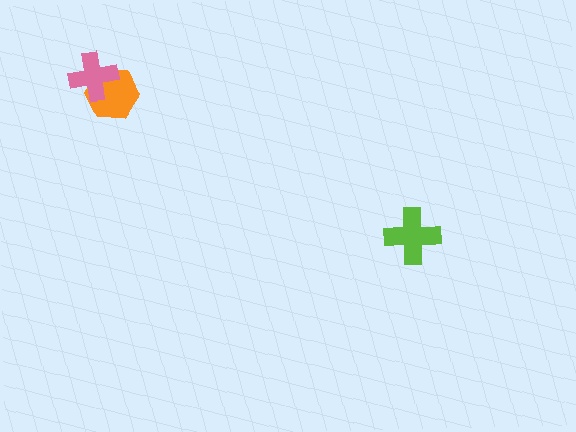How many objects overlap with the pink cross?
1 object overlaps with the pink cross.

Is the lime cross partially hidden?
No, no other shape covers it.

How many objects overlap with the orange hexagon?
1 object overlaps with the orange hexagon.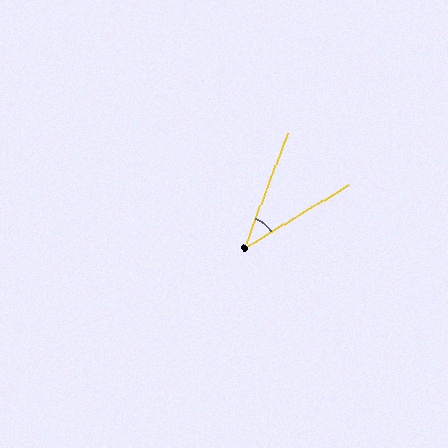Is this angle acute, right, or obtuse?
It is acute.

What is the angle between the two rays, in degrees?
Approximately 38 degrees.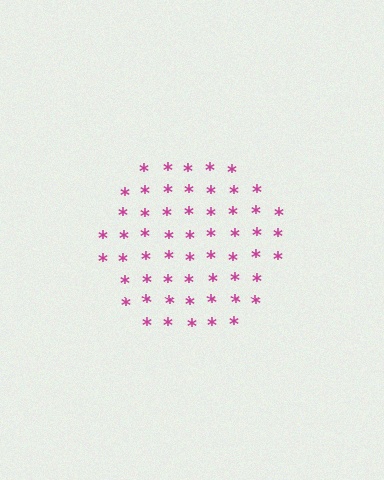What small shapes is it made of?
It is made of small asterisks.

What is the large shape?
The large shape is a hexagon.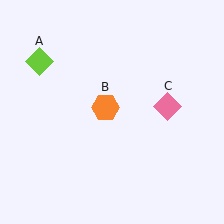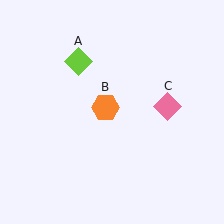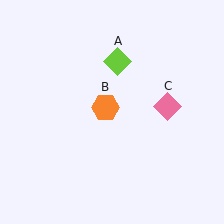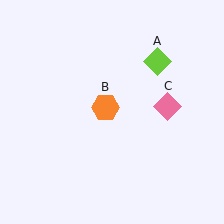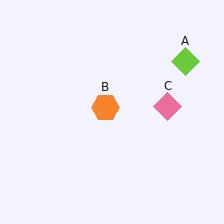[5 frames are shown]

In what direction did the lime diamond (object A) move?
The lime diamond (object A) moved right.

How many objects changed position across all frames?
1 object changed position: lime diamond (object A).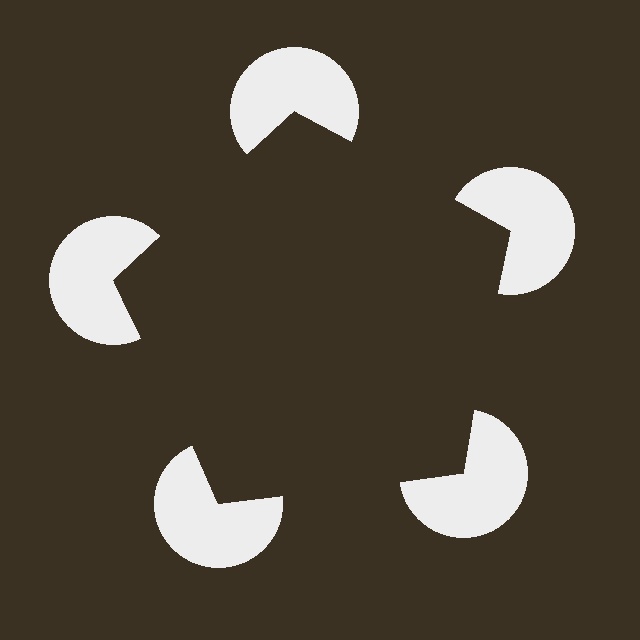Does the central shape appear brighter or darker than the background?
It typically appears slightly darker than the background, even though no actual brightness change is drawn.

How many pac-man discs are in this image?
There are 5 — one at each vertex of the illusory pentagon.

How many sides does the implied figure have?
5 sides.